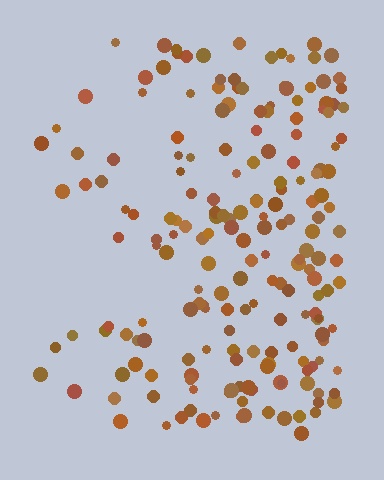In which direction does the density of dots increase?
From left to right, with the right side densest.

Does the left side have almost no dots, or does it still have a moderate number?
Still a moderate number, just noticeably fewer than the right.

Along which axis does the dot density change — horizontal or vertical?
Horizontal.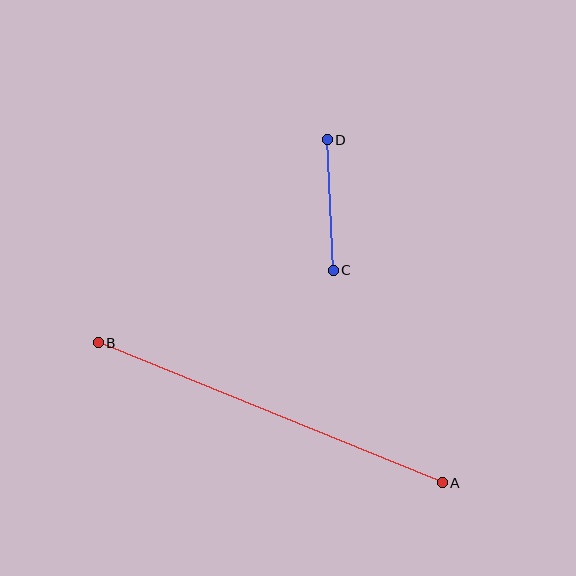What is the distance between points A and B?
The distance is approximately 371 pixels.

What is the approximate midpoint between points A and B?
The midpoint is at approximately (270, 413) pixels.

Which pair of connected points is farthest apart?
Points A and B are farthest apart.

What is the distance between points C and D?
The distance is approximately 131 pixels.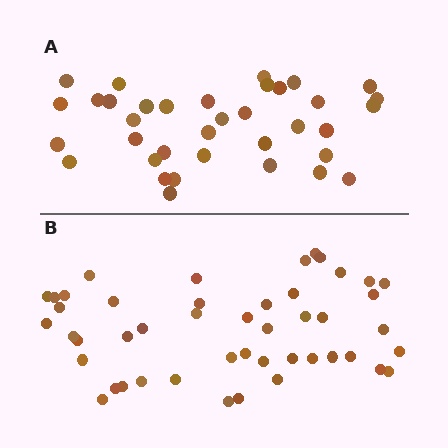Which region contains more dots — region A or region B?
Region B (the bottom region) has more dots.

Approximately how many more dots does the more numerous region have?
Region B has roughly 12 or so more dots than region A.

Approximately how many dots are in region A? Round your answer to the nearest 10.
About 40 dots. (The exact count is 36, which rounds to 40.)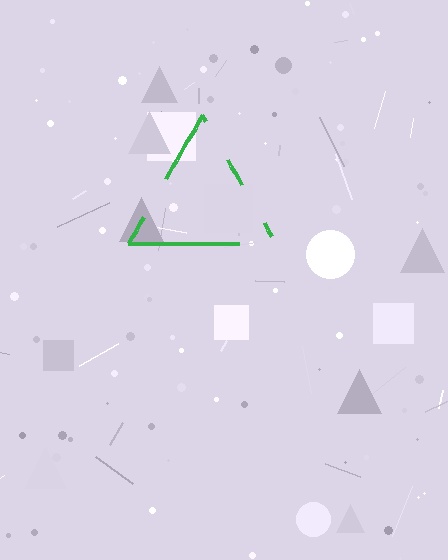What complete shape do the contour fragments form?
The contour fragments form a triangle.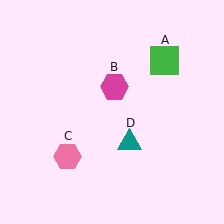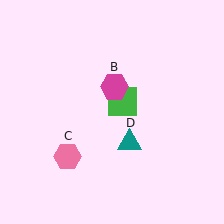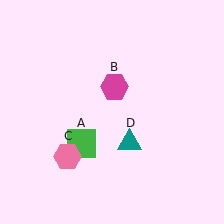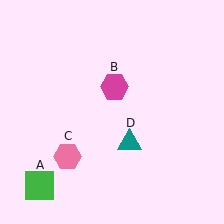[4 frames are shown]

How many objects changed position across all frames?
1 object changed position: green square (object A).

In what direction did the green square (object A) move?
The green square (object A) moved down and to the left.